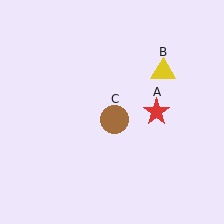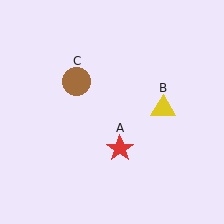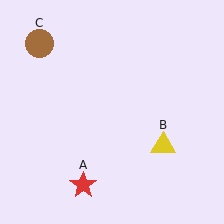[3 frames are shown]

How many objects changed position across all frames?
3 objects changed position: red star (object A), yellow triangle (object B), brown circle (object C).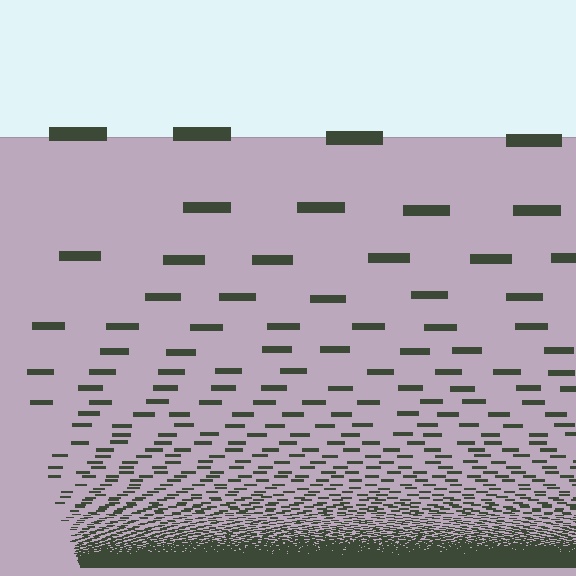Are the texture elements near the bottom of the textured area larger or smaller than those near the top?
Smaller. The gradient is inverted — elements near the bottom are smaller and denser.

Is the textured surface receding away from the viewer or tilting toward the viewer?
The surface appears to tilt toward the viewer. Texture elements get larger and sparser toward the top.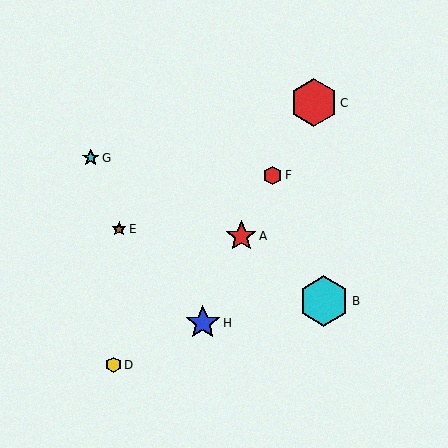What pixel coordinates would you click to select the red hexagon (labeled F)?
Click at (273, 176) to select the red hexagon F.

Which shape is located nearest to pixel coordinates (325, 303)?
The cyan hexagon (labeled B) at (324, 301) is nearest to that location.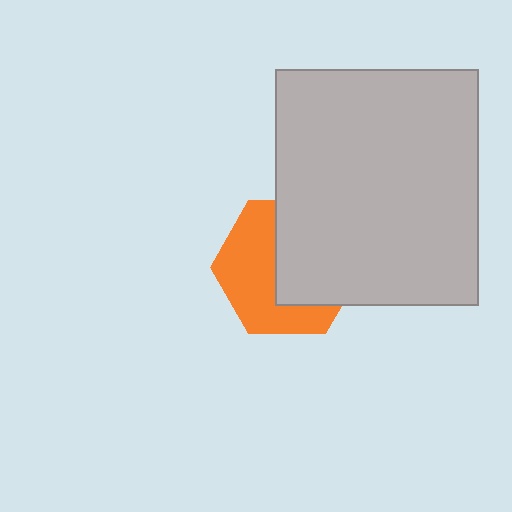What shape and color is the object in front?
The object in front is a light gray rectangle.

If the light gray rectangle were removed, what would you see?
You would see the complete orange hexagon.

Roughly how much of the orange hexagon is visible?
About half of it is visible (roughly 50%).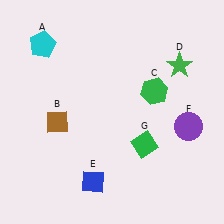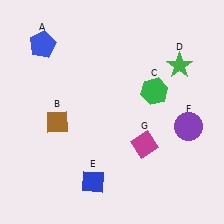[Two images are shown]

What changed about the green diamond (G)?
In Image 1, G is green. In Image 2, it changed to magenta.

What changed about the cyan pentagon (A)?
In Image 1, A is cyan. In Image 2, it changed to blue.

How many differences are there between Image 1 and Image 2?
There are 2 differences between the two images.